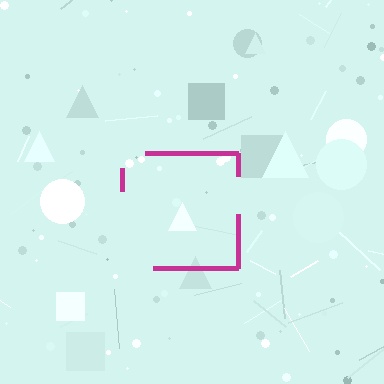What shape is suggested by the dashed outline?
The dashed outline suggests a square.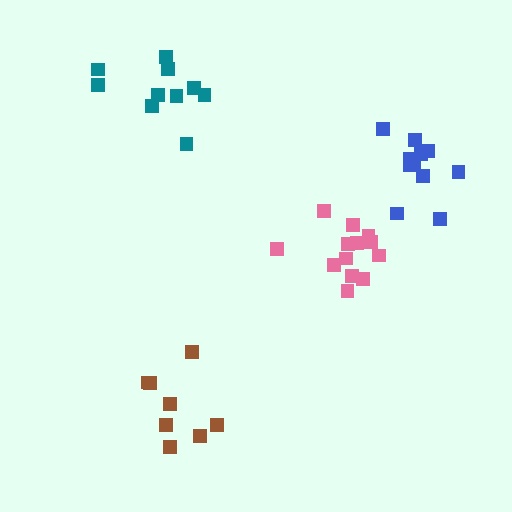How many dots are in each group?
Group 1: 8 dots, Group 2: 10 dots, Group 3: 13 dots, Group 4: 11 dots (42 total).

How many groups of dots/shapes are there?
There are 4 groups.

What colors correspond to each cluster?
The clusters are colored: brown, teal, pink, blue.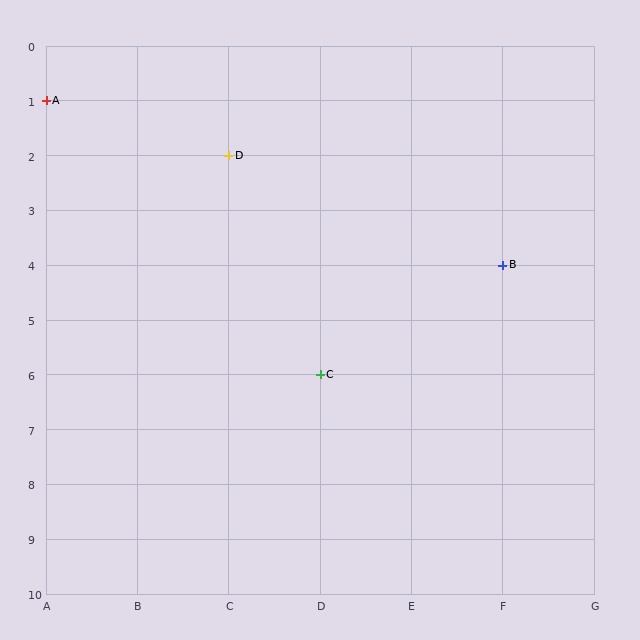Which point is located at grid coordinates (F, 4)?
Point B is at (F, 4).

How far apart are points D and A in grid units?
Points D and A are 2 columns and 1 row apart (about 2.2 grid units diagonally).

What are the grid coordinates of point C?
Point C is at grid coordinates (D, 6).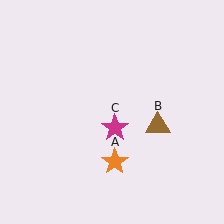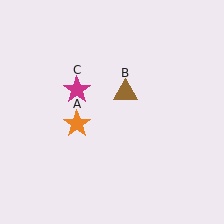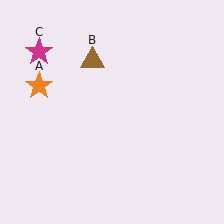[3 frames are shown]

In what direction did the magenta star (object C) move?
The magenta star (object C) moved up and to the left.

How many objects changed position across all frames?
3 objects changed position: orange star (object A), brown triangle (object B), magenta star (object C).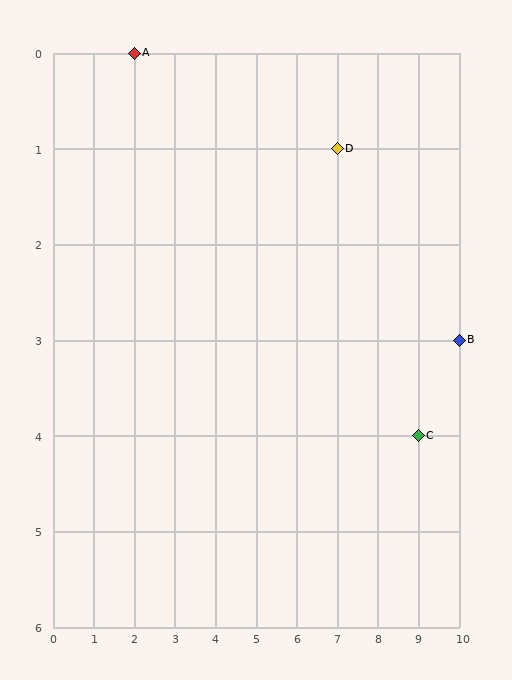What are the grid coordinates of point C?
Point C is at grid coordinates (9, 4).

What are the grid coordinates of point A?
Point A is at grid coordinates (2, 0).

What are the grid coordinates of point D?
Point D is at grid coordinates (7, 1).